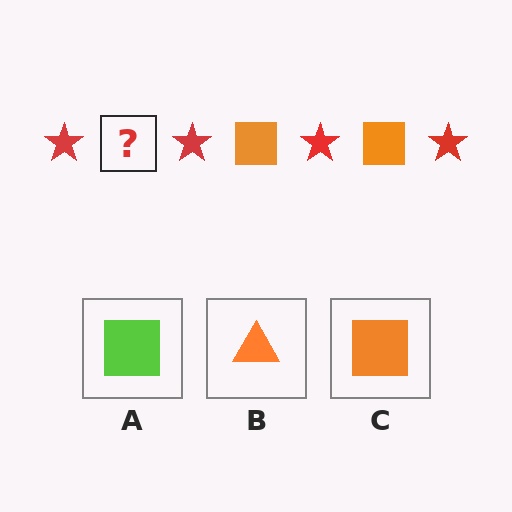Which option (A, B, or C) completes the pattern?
C.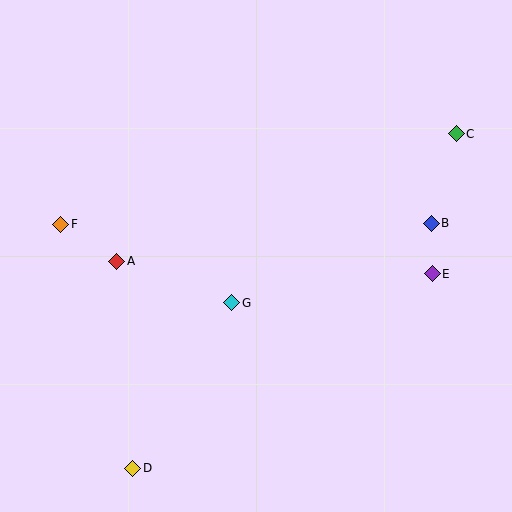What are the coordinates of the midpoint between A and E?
The midpoint between A and E is at (275, 268).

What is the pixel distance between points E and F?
The distance between E and F is 375 pixels.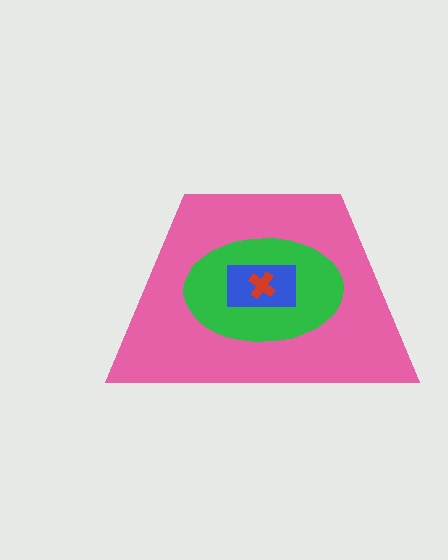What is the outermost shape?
The pink trapezoid.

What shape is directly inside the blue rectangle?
The red cross.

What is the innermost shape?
The red cross.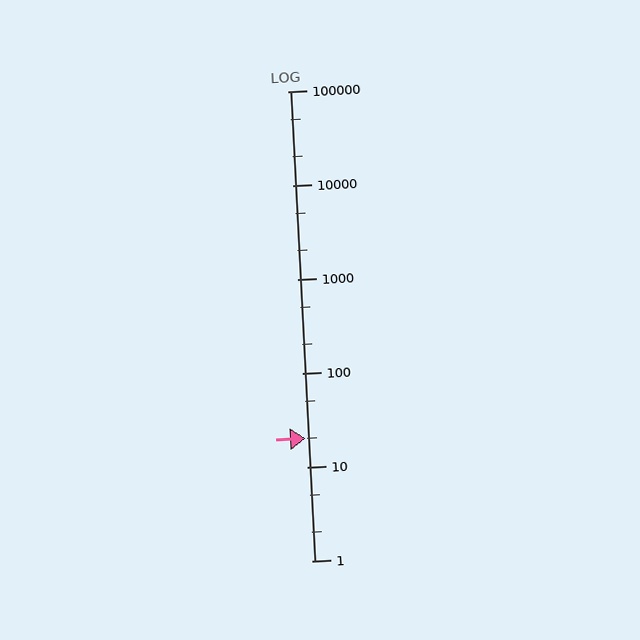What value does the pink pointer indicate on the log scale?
The pointer indicates approximately 20.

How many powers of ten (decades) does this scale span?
The scale spans 5 decades, from 1 to 100000.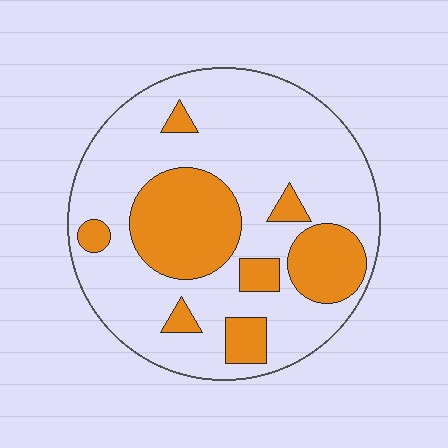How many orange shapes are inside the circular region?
8.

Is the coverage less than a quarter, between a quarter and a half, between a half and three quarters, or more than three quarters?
Between a quarter and a half.